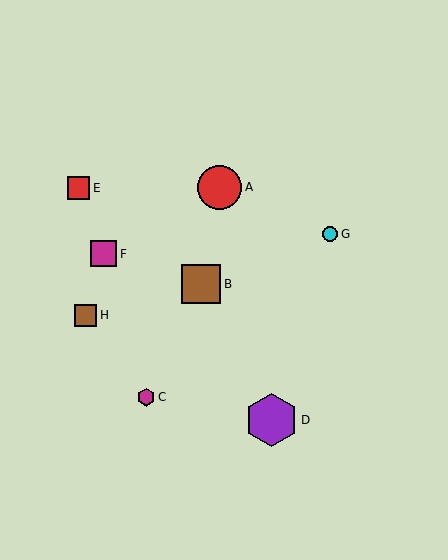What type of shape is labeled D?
Shape D is a purple hexagon.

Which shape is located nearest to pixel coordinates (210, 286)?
The brown square (labeled B) at (201, 284) is nearest to that location.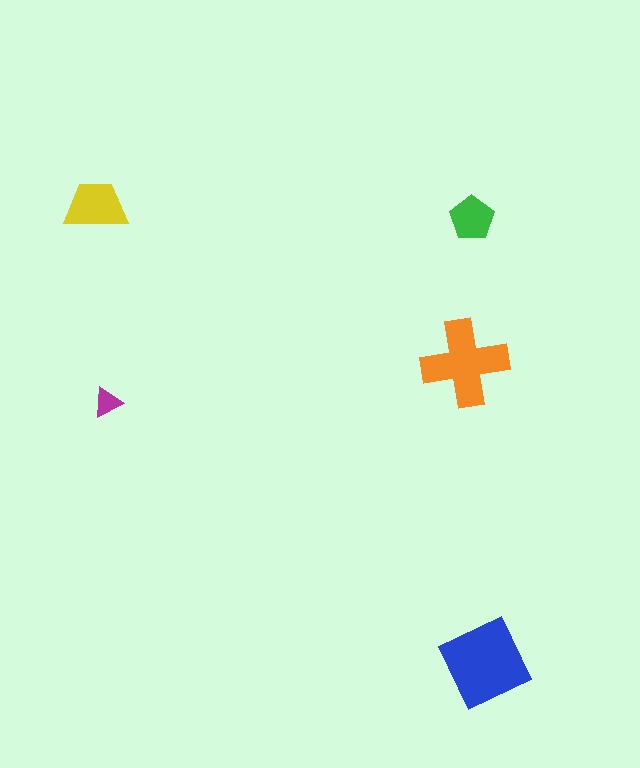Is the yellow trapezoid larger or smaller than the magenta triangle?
Larger.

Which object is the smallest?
The magenta triangle.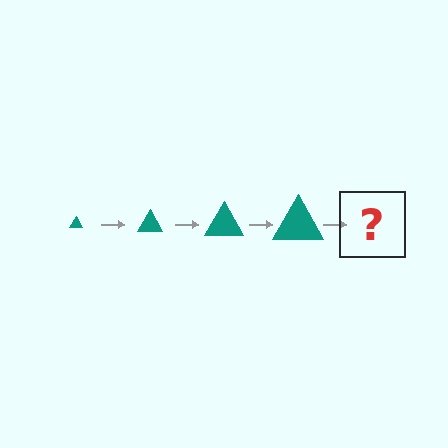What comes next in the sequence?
The next element should be a teal triangle, larger than the previous one.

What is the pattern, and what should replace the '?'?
The pattern is that the triangle gets progressively larger each step. The '?' should be a teal triangle, larger than the previous one.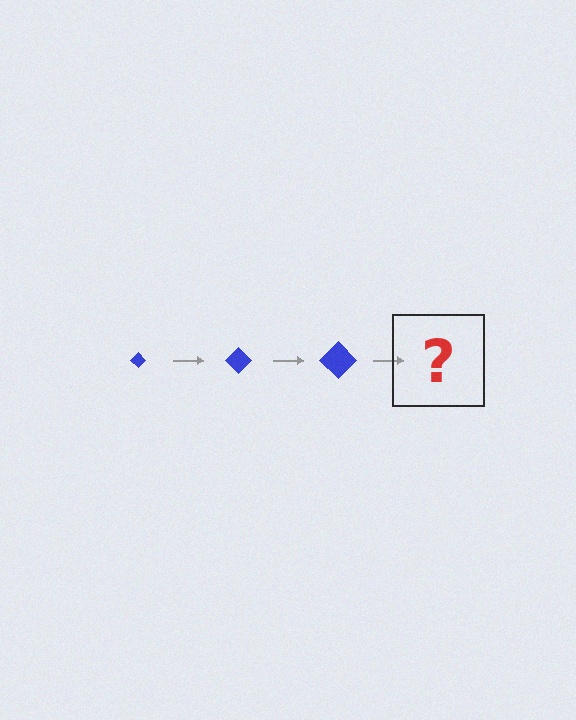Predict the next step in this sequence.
The next step is a blue diamond, larger than the previous one.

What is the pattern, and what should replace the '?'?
The pattern is that the diamond gets progressively larger each step. The '?' should be a blue diamond, larger than the previous one.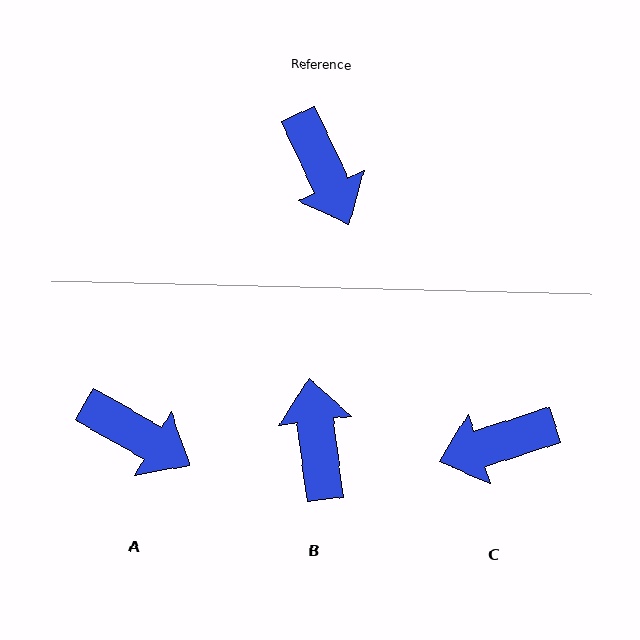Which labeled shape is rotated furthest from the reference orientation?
B, about 163 degrees away.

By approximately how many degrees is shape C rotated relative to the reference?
Approximately 97 degrees clockwise.